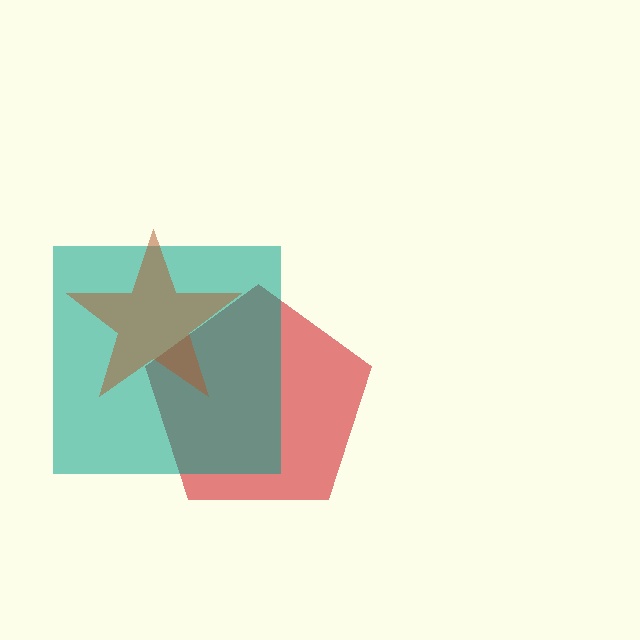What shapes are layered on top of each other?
The layered shapes are: a red pentagon, a teal square, a brown star.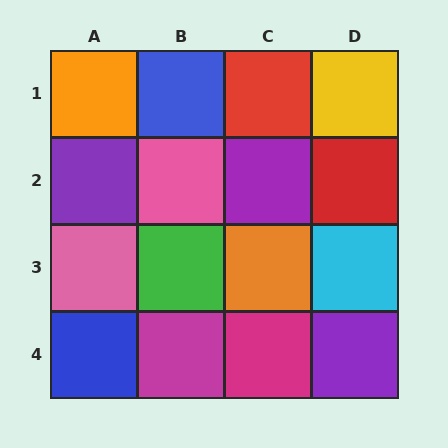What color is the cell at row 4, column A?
Blue.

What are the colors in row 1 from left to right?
Orange, blue, red, yellow.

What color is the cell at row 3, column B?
Green.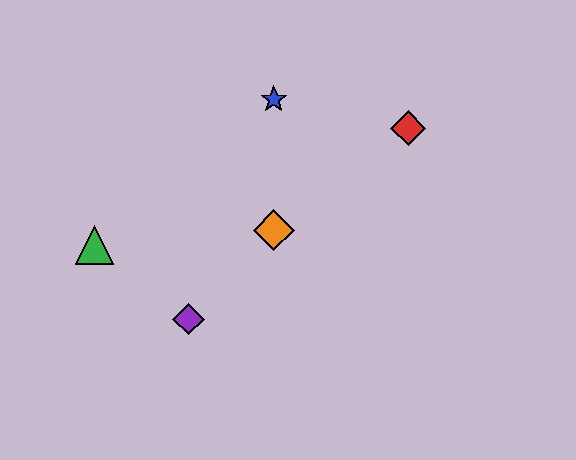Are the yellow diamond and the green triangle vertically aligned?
No, the yellow diamond is at x≈274 and the green triangle is at x≈94.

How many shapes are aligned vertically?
3 shapes (the blue star, the yellow diamond, the orange diamond) are aligned vertically.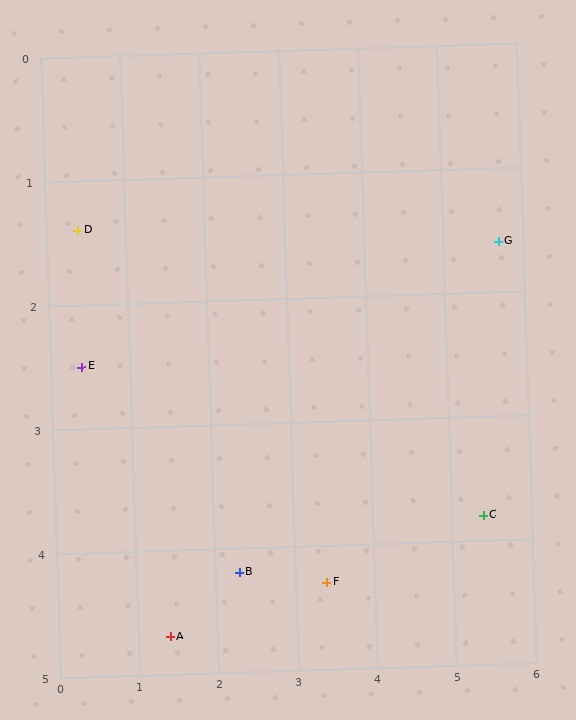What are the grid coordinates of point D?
Point D is at approximately (0.4, 1.4).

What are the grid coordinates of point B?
Point B is at approximately (2.3, 4.2).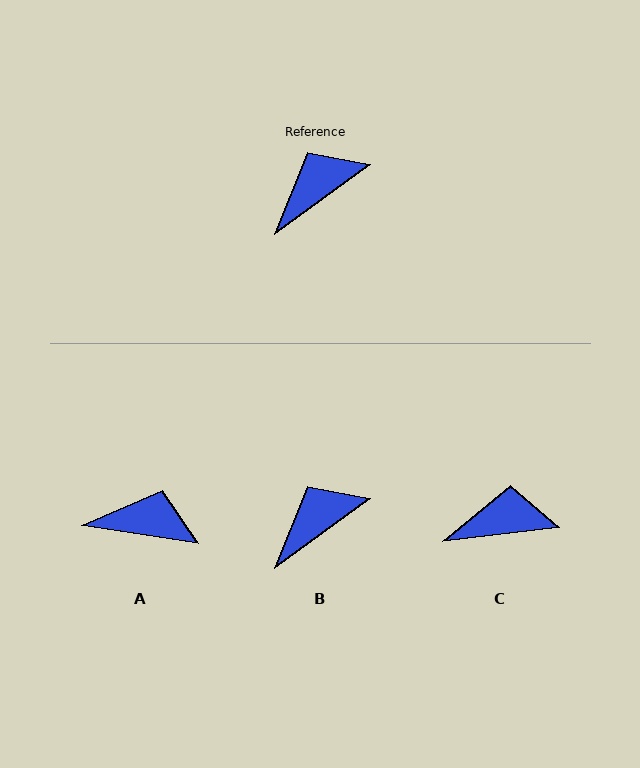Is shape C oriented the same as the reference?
No, it is off by about 29 degrees.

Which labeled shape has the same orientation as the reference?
B.